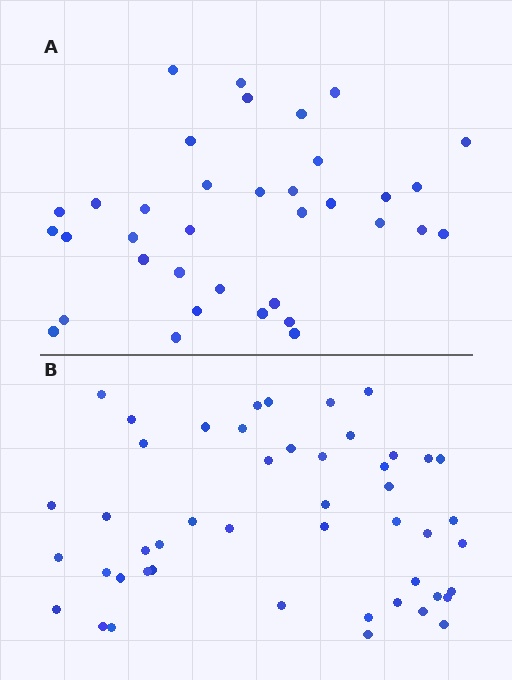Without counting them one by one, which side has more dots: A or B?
Region B (the bottom region) has more dots.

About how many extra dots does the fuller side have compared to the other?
Region B has roughly 12 or so more dots than region A.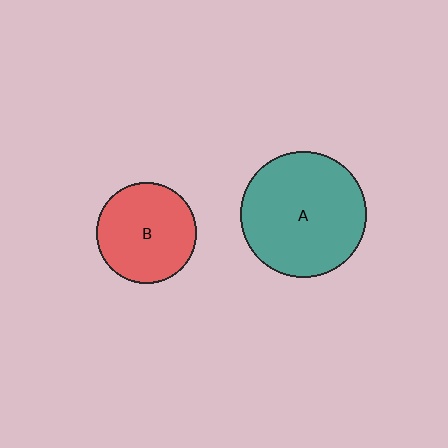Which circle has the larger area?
Circle A (teal).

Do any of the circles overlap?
No, none of the circles overlap.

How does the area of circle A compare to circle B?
Approximately 1.6 times.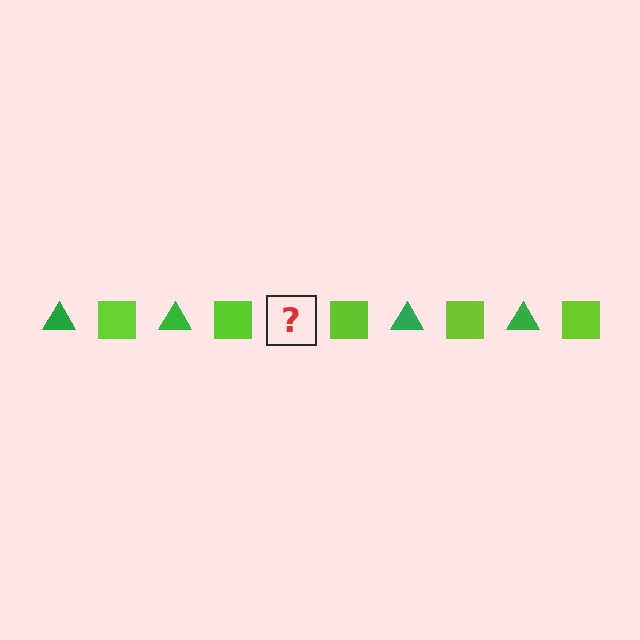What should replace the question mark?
The question mark should be replaced with a green triangle.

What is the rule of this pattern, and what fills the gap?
The rule is that the pattern alternates between green triangle and lime square. The gap should be filled with a green triangle.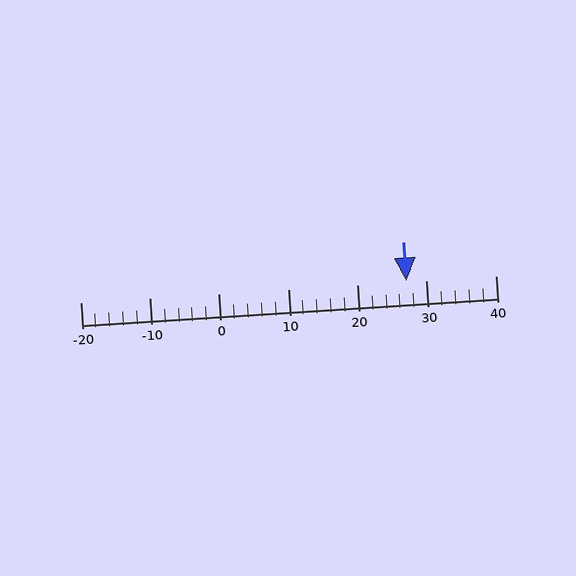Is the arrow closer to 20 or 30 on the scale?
The arrow is closer to 30.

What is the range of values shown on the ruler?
The ruler shows values from -20 to 40.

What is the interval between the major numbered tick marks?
The major tick marks are spaced 10 units apart.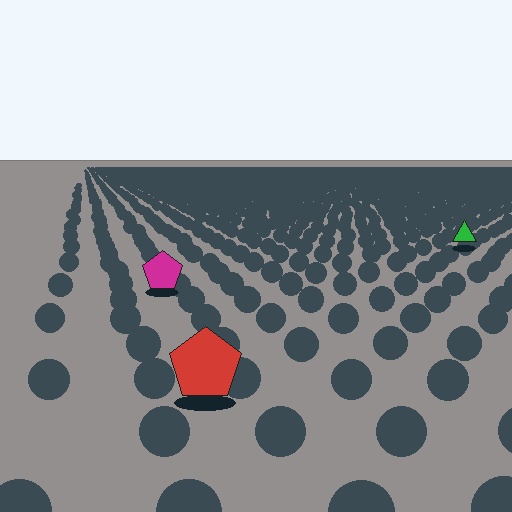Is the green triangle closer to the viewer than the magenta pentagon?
No. The magenta pentagon is closer — you can tell from the texture gradient: the ground texture is coarser near it.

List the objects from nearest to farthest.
From nearest to farthest: the red pentagon, the magenta pentagon, the green triangle.